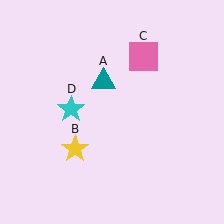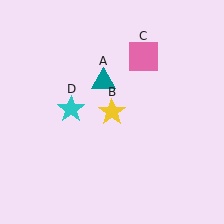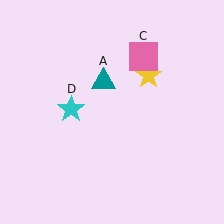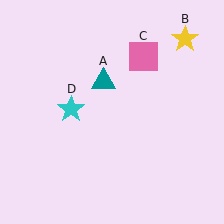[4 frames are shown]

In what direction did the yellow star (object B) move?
The yellow star (object B) moved up and to the right.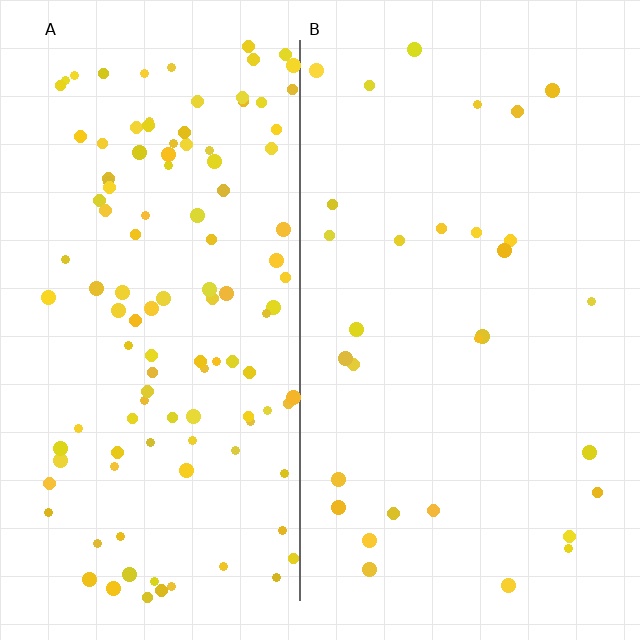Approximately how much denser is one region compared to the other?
Approximately 3.8× — region A over region B.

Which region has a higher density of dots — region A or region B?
A (the left).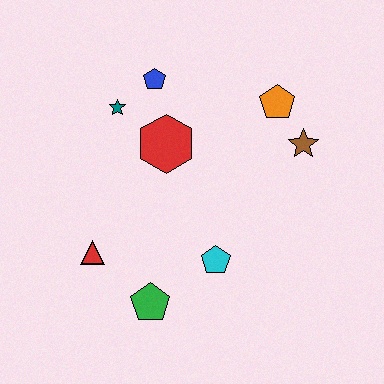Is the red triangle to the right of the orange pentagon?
No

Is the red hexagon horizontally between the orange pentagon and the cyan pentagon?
No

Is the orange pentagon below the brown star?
No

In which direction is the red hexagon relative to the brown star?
The red hexagon is to the left of the brown star.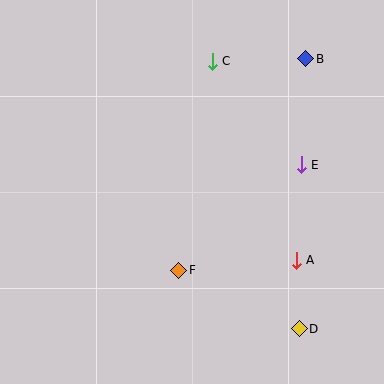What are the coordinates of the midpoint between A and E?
The midpoint between A and E is at (299, 212).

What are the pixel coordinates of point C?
Point C is at (212, 61).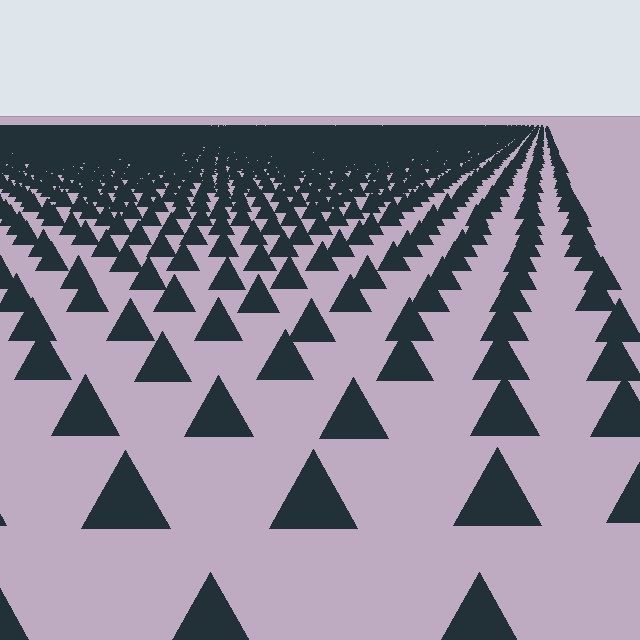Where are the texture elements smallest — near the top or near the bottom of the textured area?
Near the top.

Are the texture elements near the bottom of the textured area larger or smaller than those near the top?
Larger. Near the bottom, elements are closer to the viewer and appear at a bigger on-screen size.